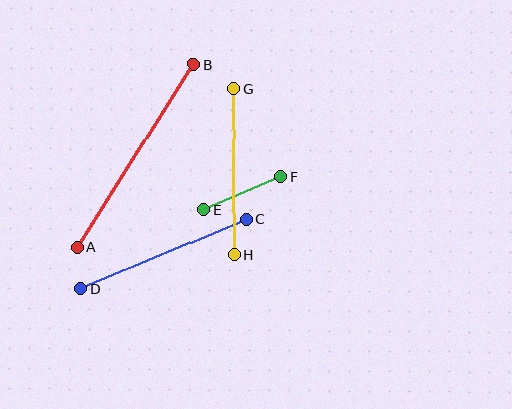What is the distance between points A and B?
The distance is approximately 217 pixels.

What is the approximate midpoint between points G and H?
The midpoint is at approximately (234, 172) pixels.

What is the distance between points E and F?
The distance is approximately 84 pixels.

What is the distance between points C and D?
The distance is approximately 179 pixels.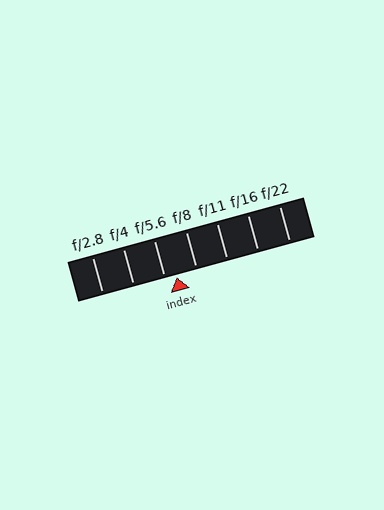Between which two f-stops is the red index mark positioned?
The index mark is between f/5.6 and f/8.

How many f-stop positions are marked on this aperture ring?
There are 7 f-stop positions marked.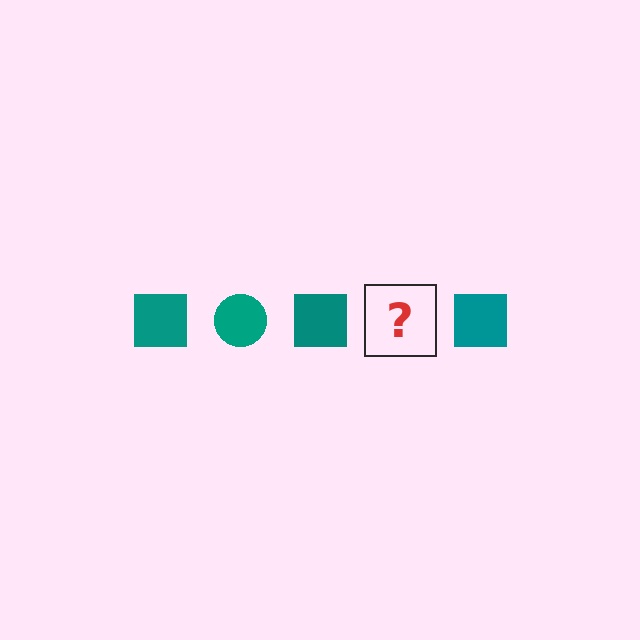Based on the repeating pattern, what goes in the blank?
The blank should be a teal circle.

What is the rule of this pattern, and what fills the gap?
The rule is that the pattern cycles through square, circle shapes in teal. The gap should be filled with a teal circle.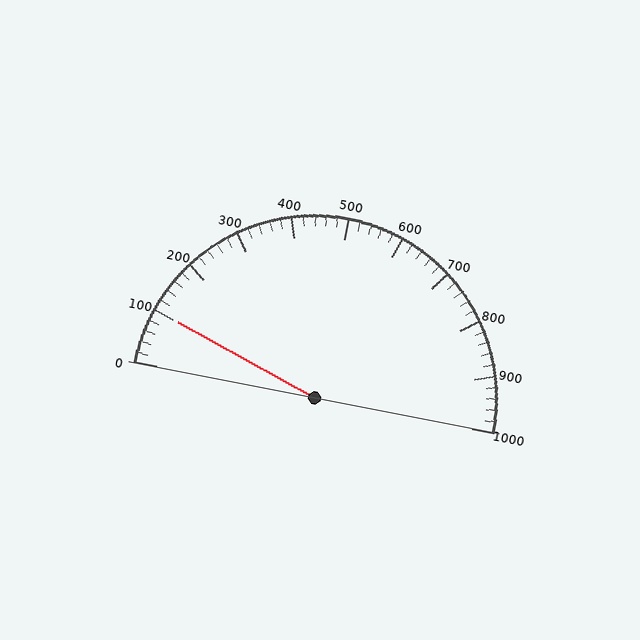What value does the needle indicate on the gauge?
The needle indicates approximately 100.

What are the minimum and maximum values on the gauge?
The gauge ranges from 0 to 1000.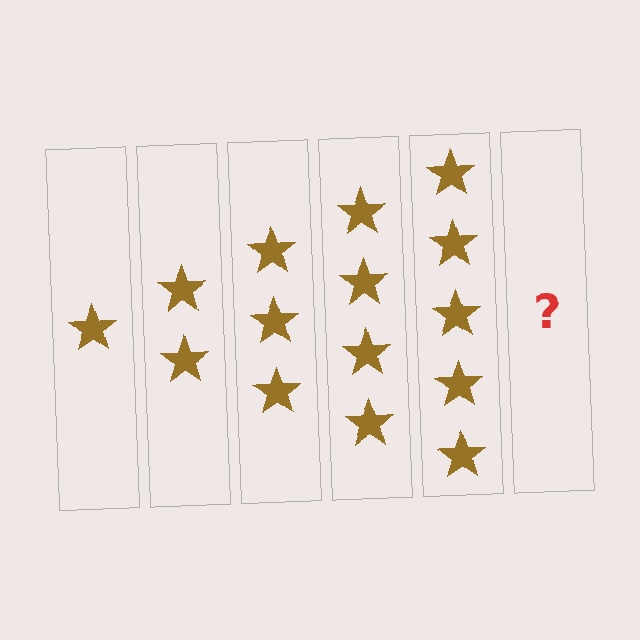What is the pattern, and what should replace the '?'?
The pattern is that each step adds one more star. The '?' should be 6 stars.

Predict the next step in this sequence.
The next step is 6 stars.